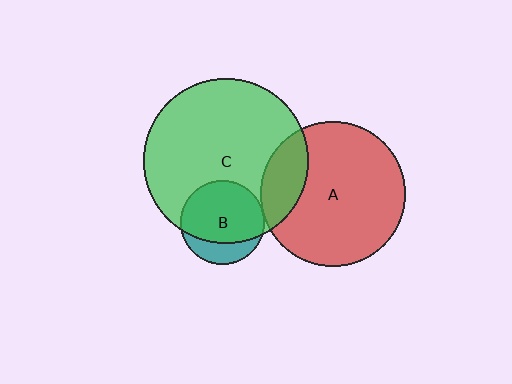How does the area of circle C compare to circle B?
Approximately 3.9 times.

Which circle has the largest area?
Circle C (green).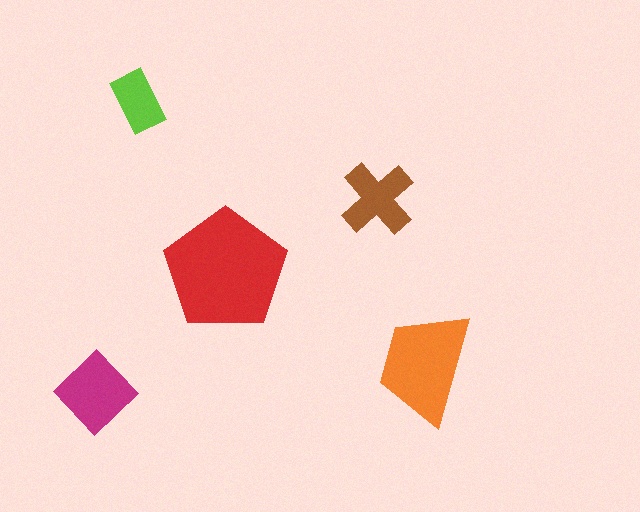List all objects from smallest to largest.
The lime rectangle, the brown cross, the magenta diamond, the orange trapezoid, the red pentagon.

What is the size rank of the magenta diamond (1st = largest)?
3rd.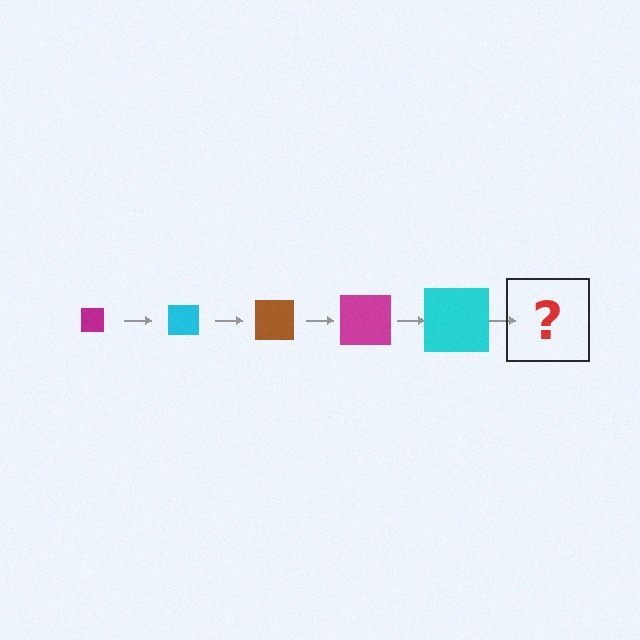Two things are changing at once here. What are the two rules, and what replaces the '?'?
The two rules are that the square grows larger each step and the color cycles through magenta, cyan, and brown. The '?' should be a brown square, larger than the previous one.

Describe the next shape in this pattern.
It should be a brown square, larger than the previous one.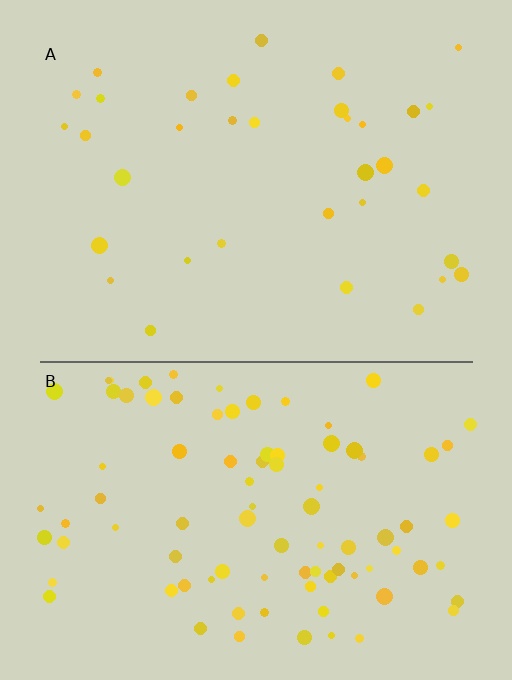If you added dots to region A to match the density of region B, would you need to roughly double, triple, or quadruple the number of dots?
Approximately triple.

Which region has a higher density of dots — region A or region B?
B (the bottom).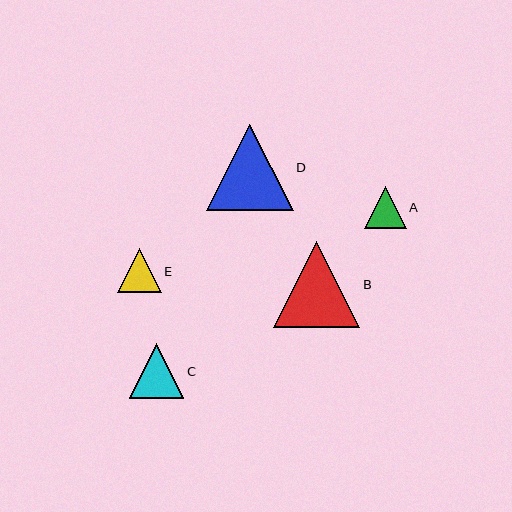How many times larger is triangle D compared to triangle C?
Triangle D is approximately 1.6 times the size of triangle C.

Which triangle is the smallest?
Triangle A is the smallest with a size of approximately 42 pixels.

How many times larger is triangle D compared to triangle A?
Triangle D is approximately 2.0 times the size of triangle A.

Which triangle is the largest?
Triangle D is the largest with a size of approximately 86 pixels.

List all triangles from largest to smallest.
From largest to smallest: D, B, C, E, A.